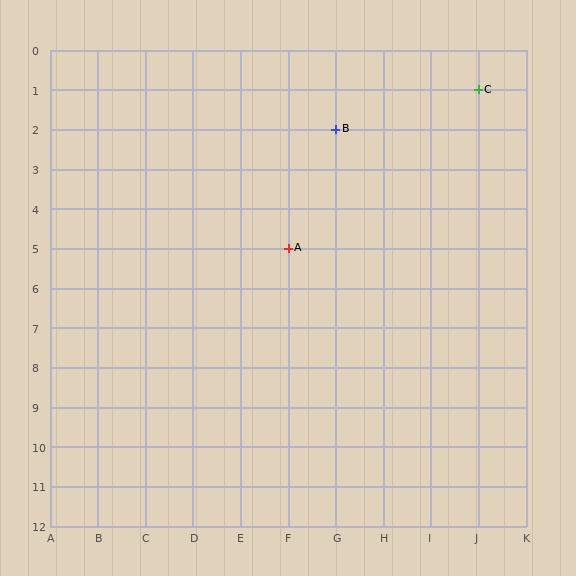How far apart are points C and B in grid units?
Points C and B are 3 columns and 1 row apart (about 3.2 grid units diagonally).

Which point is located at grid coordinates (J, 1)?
Point C is at (J, 1).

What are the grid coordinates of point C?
Point C is at grid coordinates (J, 1).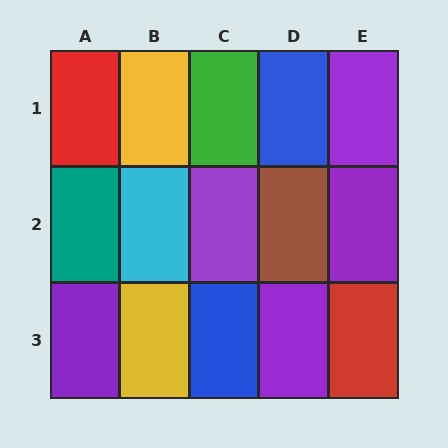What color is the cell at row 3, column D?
Purple.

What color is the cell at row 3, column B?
Yellow.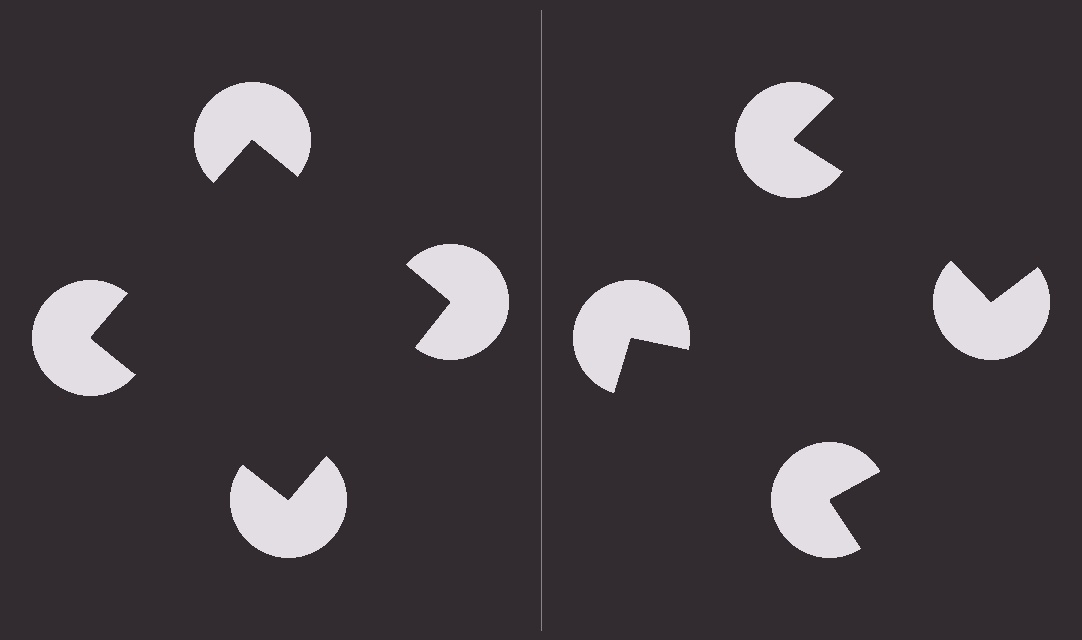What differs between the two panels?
The pac-man discs are positioned identically on both sides; only the wedge orientations differ. On the left they align to a square; on the right they are misaligned.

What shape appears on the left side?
An illusory square.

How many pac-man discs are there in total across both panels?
8 — 4 on each side.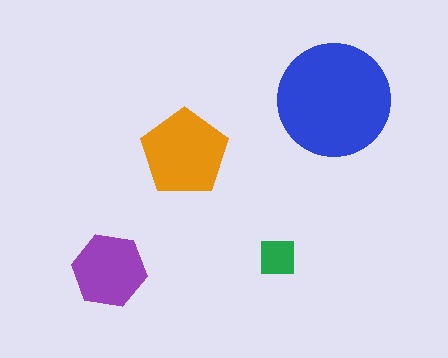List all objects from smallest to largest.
The green square, the purple hexagon, the orange pentagon, the blue circle.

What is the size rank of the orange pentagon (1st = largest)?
2nd.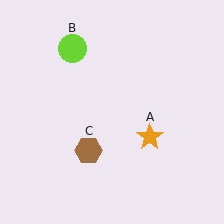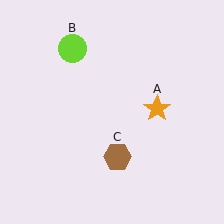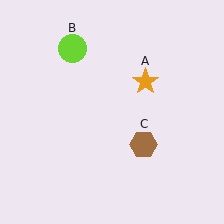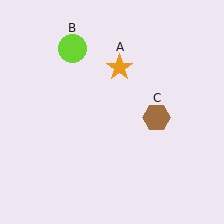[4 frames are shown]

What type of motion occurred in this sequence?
The orange star (object A), brown hexagon (object C) rotated counterclockwise around the center of the scene.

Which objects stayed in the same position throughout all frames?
Lime circle (object B) remained stationary.